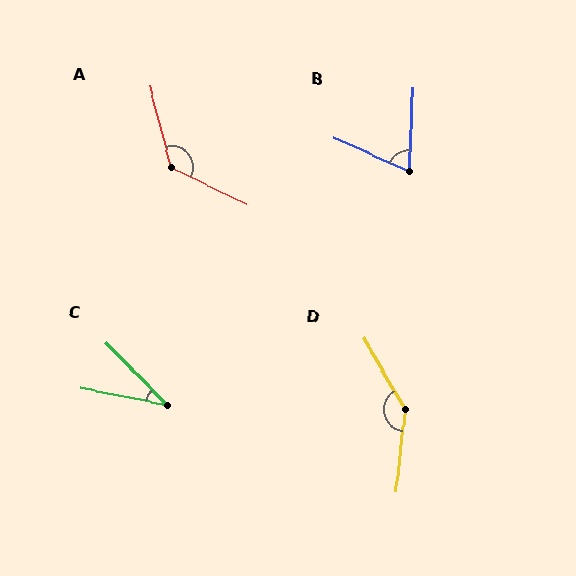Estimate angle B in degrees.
Approximately 69 degrees.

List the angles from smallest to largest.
C (34°), B (69°), A (131°), D (144°).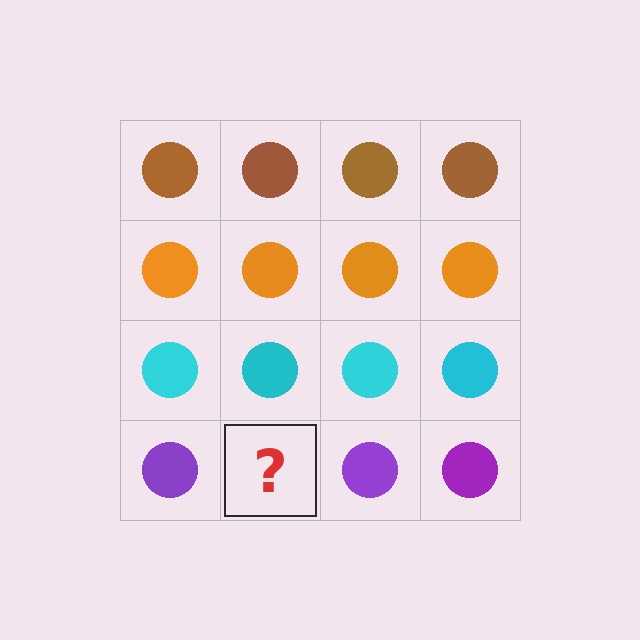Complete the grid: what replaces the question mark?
The question mark should be replaced with a purple circle.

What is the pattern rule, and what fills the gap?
The rule is that each row has a consistent color. The gap should be filled with a purple circle.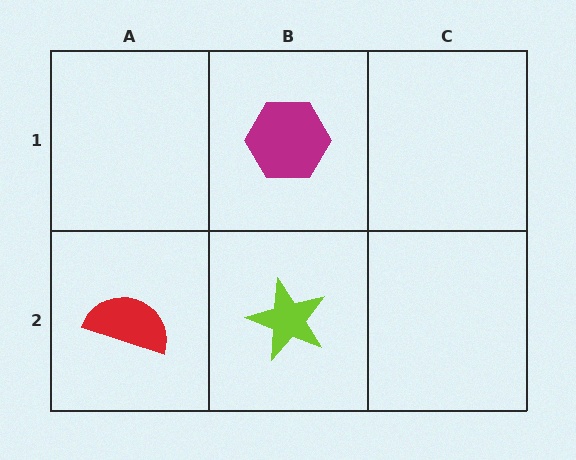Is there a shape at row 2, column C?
No, that cell is empty.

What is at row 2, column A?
A red semicircle.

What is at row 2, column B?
A lime star.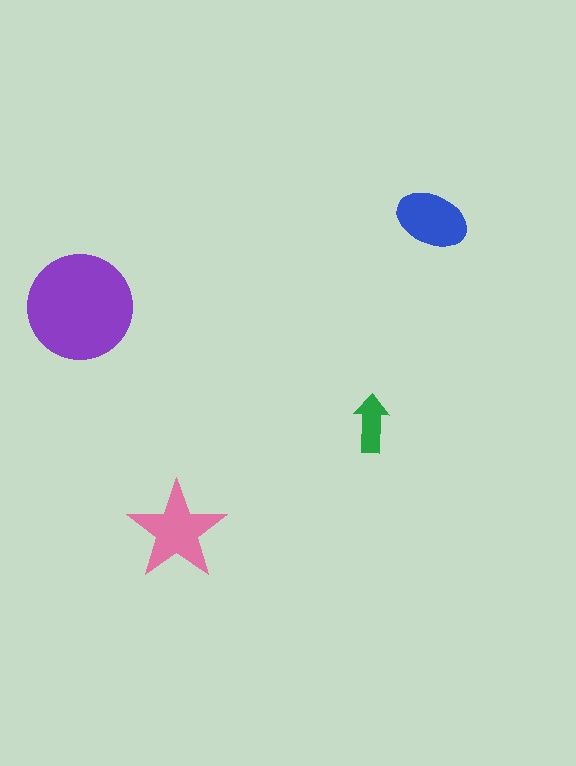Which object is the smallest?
The green arrow.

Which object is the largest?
The purple circle.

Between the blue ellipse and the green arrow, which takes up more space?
The blue ellipse.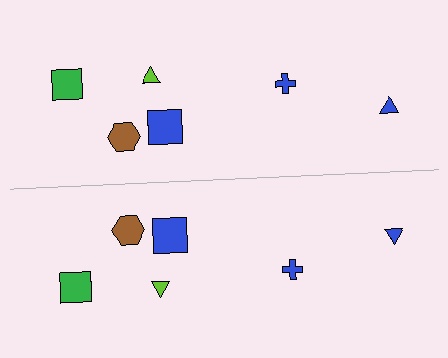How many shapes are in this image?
There are 12 shapes in this image.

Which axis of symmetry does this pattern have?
The pattern has a horizontal axis of symmetry running through the center of the image.